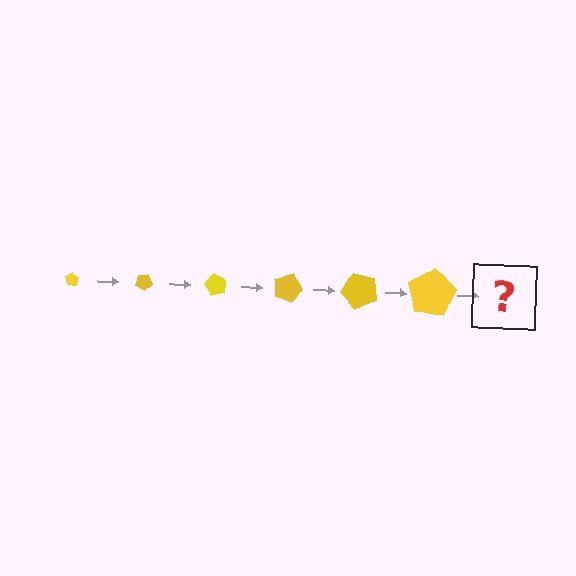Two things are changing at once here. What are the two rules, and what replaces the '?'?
The two rules are that the pentagon grows larger each step and it rotates 30 degrees each step. The '?' should be a pentagon, larger than the previous one and rotated 180 degrees from the start.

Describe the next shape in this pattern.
It should be a pentagon, larger than the previous one and rotated 180 degrees from the start.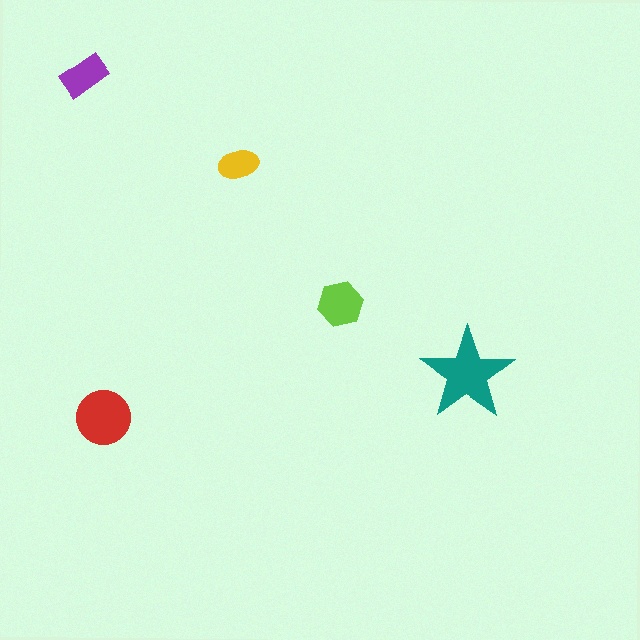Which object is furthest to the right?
The teal star is rightmost.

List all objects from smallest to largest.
The yellow ellipse, the purple rectangle, the lime hexagon, the red circle, the teal star.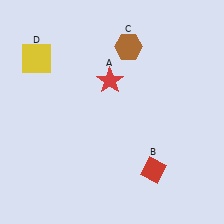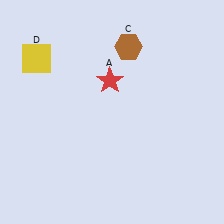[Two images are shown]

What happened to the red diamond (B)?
The red diamond (B) was removed in Image 2. It was in the bottom-right area of Image 1.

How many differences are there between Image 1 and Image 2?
There is 1 difference between the two images.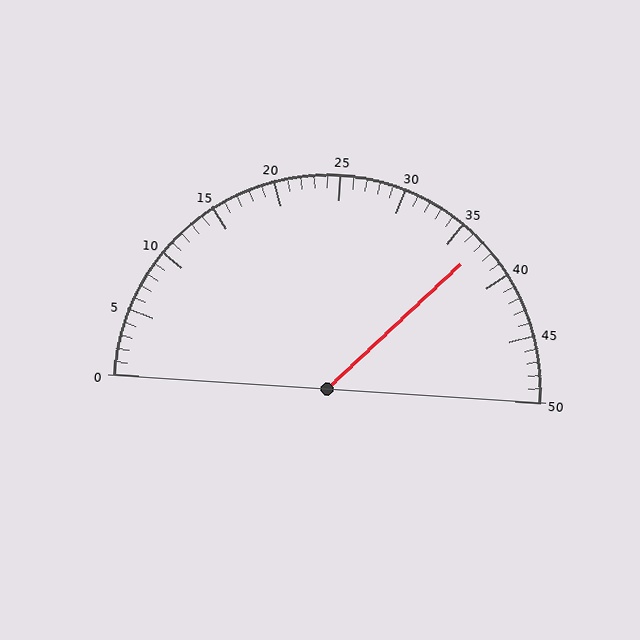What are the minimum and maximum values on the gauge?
The gauge ranges from 0 to 50.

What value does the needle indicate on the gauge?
The needle indicates approximately 37.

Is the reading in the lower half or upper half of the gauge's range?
The reading is in the upper half of the range (0 to 50).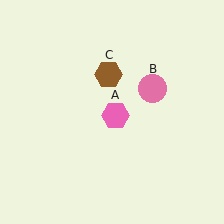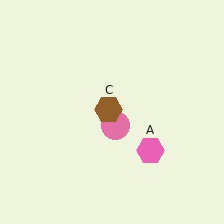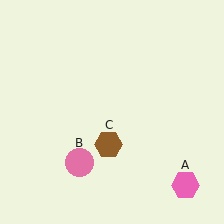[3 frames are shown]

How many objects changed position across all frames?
3 objects changed position: pink hexagon (object A), pink circle (object B), brown hexagon (object C).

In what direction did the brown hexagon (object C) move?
The brown hexagon (object C) moved down.